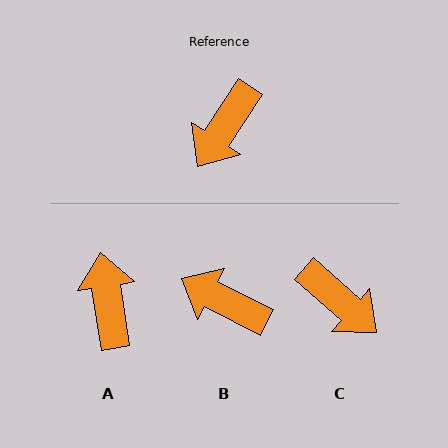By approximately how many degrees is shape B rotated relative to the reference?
Approximately 84 degrees clockwise.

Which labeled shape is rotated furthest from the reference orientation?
A, about 138 degrees away.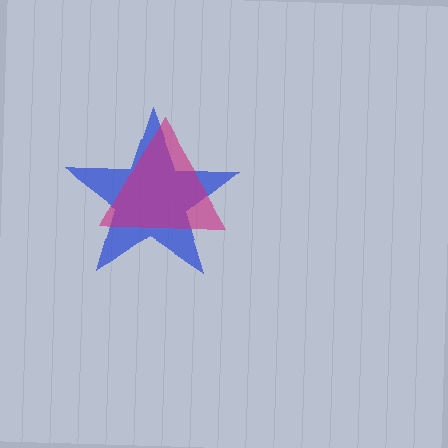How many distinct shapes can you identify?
There are 2 distinct shapes: a blue star, a magenta triangle.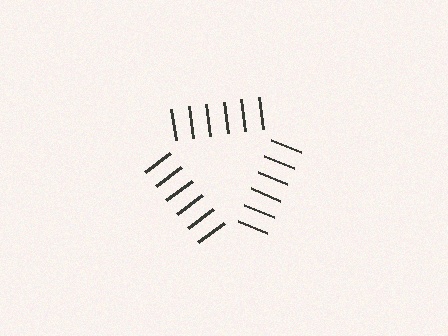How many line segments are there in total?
18 — 6 along each of the 3 edges.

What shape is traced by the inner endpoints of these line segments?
An illusory triangle — the line segments terminate on its edges but no continuous stroke is drawn.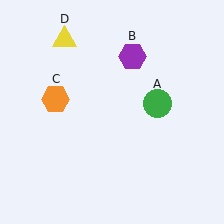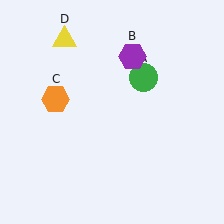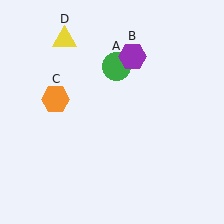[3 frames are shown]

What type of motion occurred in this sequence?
The green circle (object A) rotated counterclockwise around the center of the scene.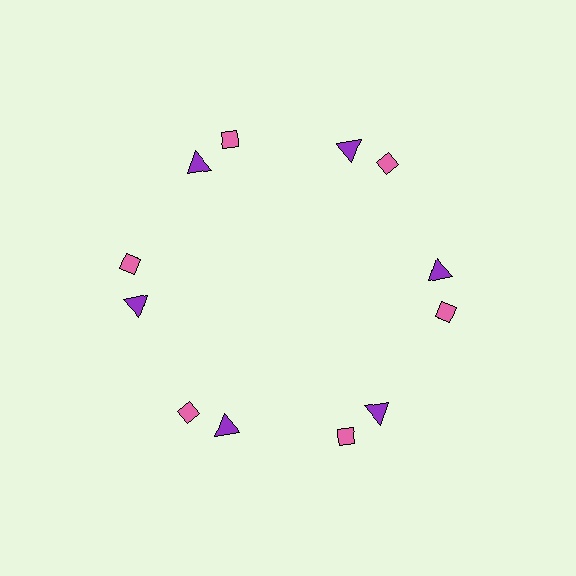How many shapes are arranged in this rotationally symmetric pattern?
There are 12 shapes, arranged in 6 groups of 2.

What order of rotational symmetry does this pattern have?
This pattern has 6-fold rotational symmetry.